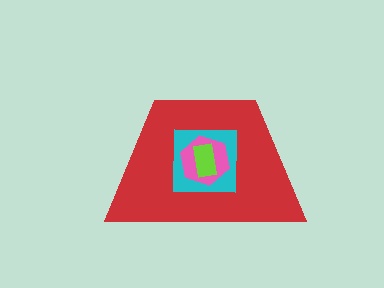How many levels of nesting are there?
4.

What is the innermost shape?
The lime rectangle.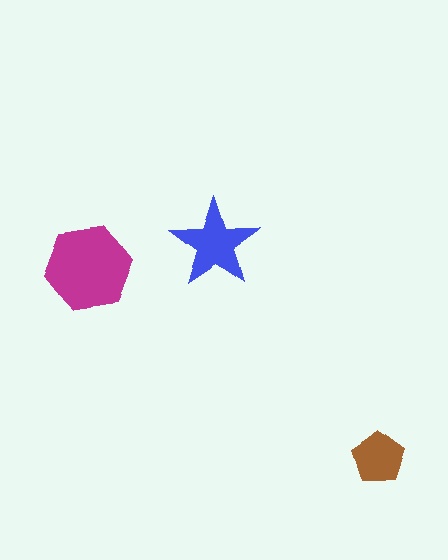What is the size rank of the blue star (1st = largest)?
2nd.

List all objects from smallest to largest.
The brown pentagon, the blue star, the magenta hexagon.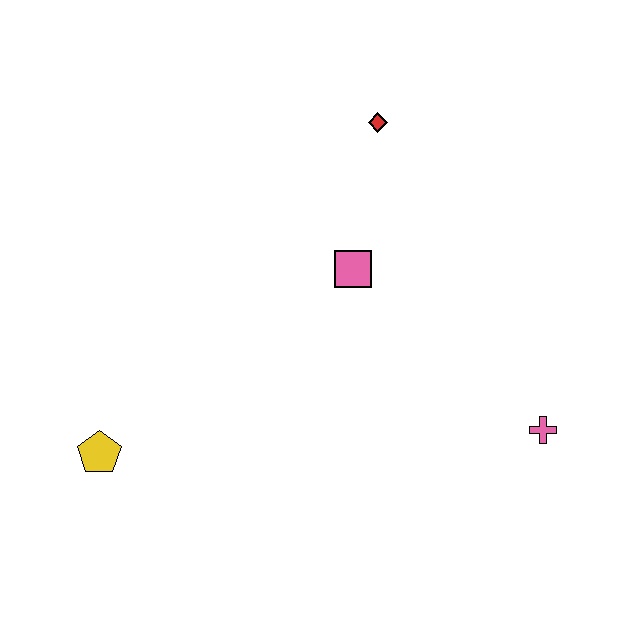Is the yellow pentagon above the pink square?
No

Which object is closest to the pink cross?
The pink square is closest to the pink cross.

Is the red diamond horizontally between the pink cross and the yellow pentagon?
Yes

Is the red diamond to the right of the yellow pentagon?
Yes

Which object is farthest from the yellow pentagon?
The pink cross is farthest from the yellow pentagon.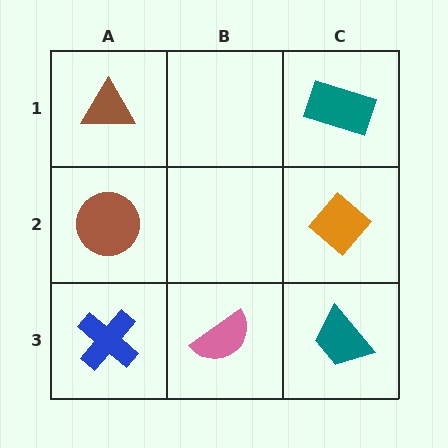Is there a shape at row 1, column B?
No, that cell is empty.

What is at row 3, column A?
A blue cross.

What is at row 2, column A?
A brown circle.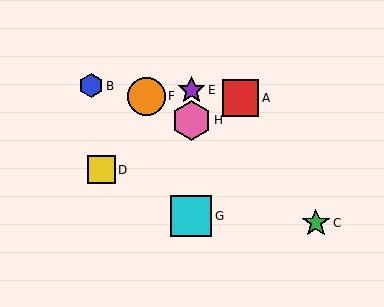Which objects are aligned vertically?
Objects E, G, H are aligned vertically.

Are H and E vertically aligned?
Yes, both are at x≈191.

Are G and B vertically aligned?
No, G is at x≈191 and B is at x≈91.